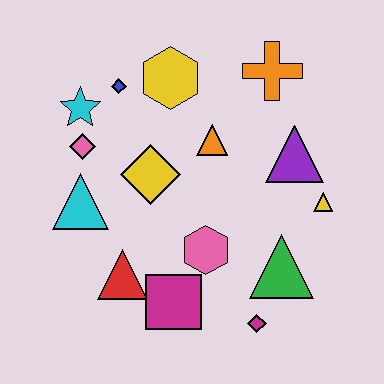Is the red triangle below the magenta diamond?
No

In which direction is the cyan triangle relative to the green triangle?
The cyan triangle is to the left of the green triangle.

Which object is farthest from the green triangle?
The cyan star is farthest from the green triangle.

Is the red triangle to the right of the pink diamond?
Yes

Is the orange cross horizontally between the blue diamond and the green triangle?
Yes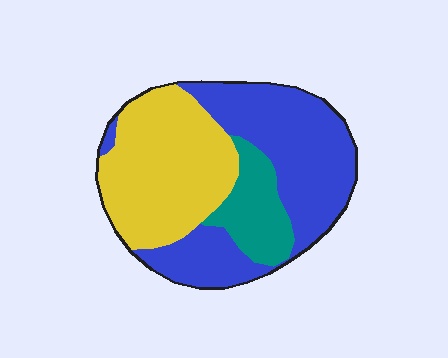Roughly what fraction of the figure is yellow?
Yellow covers around 40% of the figure.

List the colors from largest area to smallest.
From largest to smallest: blue, yellow, teal.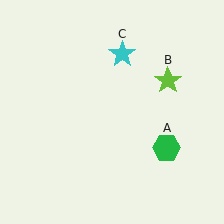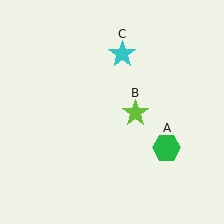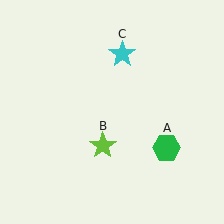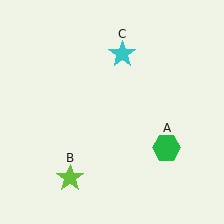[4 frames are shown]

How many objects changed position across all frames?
1 object changed position: lime star (object B).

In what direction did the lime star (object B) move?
The lime star (object B) moved down and to the left.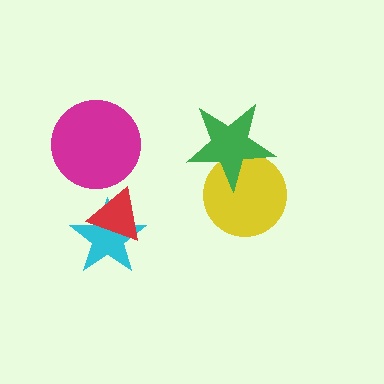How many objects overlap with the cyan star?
1 object overlaps with the cyan star.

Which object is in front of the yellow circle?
The green star is in front of the yellow circle.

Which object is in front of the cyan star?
The red triangle is in front of the cyan star.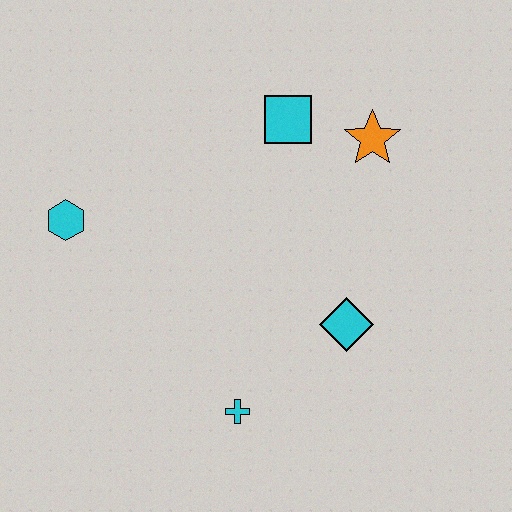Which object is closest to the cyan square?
The orange star is closest to the cyan square.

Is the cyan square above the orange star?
Yes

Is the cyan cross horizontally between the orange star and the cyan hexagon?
Yes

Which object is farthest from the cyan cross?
The orange star is farthest from the cyan cross.